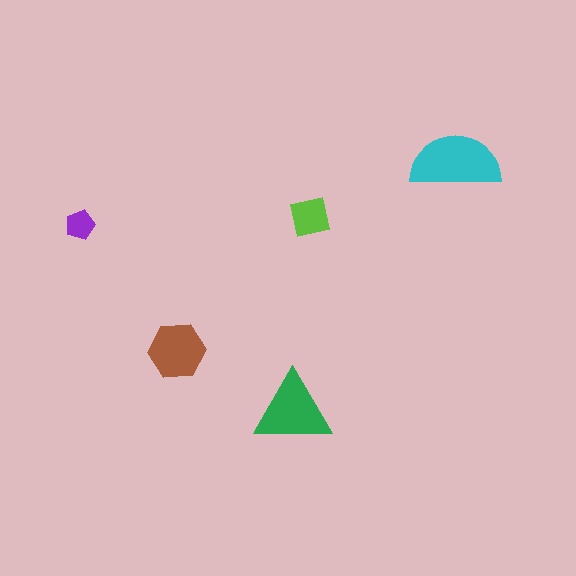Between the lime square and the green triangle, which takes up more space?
The green triangle.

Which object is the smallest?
The purple pentagon.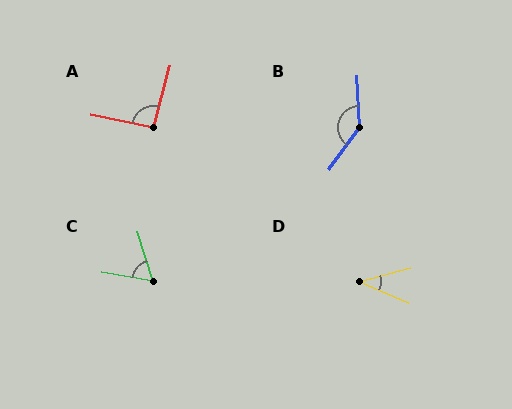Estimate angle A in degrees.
Approximately 93 degrees.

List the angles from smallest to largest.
D (39°), C (63°), A (93°), B (141°).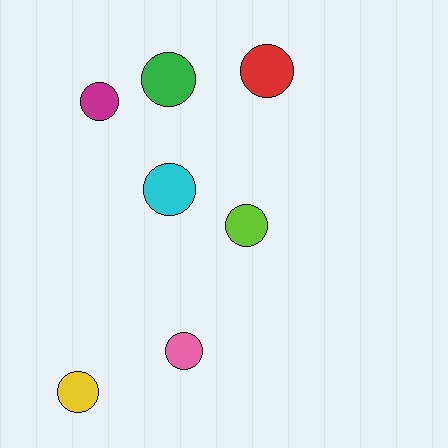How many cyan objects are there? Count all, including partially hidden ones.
There is 1 cyan object.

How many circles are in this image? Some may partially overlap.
There are 7 circles.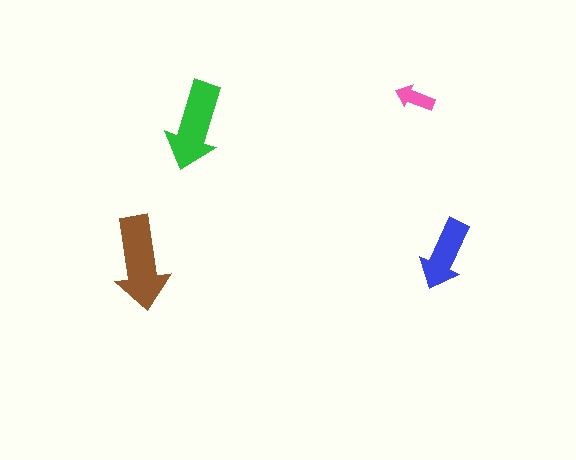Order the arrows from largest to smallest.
the brown one, the green one, the blue one, the pink one.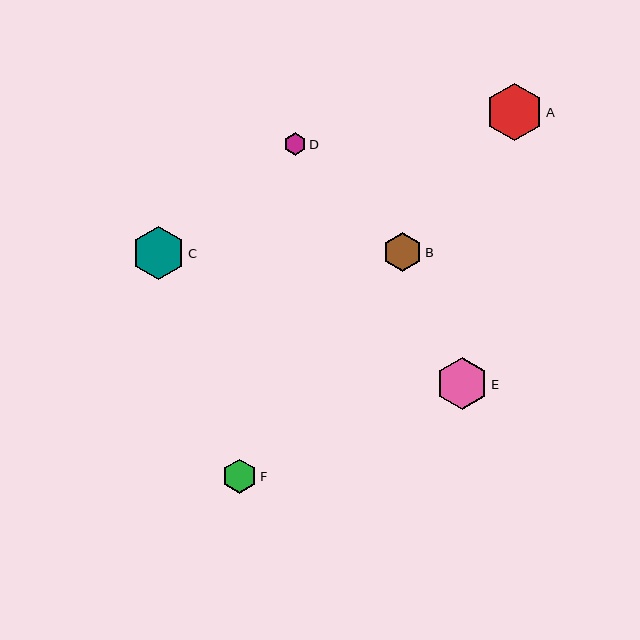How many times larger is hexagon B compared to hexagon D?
Hexagon B is approximately 1.7 times the size of hexagon D.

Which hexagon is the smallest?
Hexagon D is the smallest with a size of approximately 23 pixels.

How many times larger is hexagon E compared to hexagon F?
Hexagon E is approximately 1.5 times the size of hexagon F.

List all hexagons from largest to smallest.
From largest to smallest: A, C, E, B, F, D.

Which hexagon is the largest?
Hexagon A is the largest with a size of approximately 57 pixels.